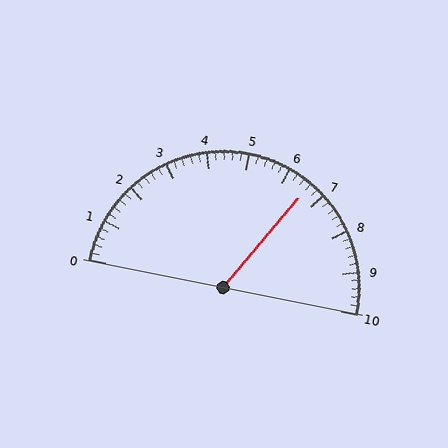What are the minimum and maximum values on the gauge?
The gauge ranges from 0 to 10.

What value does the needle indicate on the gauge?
The needle indicates approximately 6.6.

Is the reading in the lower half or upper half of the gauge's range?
The reading is in the upper half of the range (0 to 10).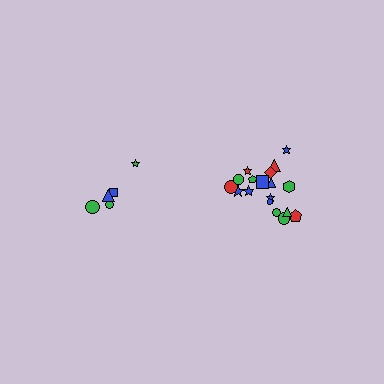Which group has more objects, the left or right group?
The right group.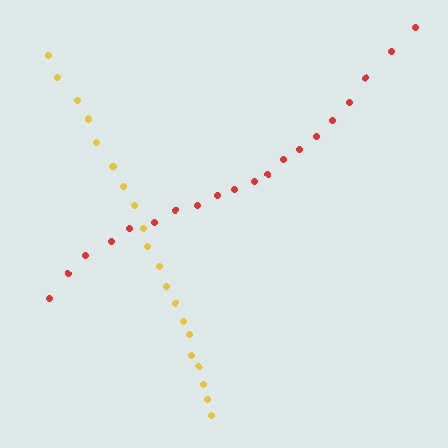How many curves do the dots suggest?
There are 2 distinct paths.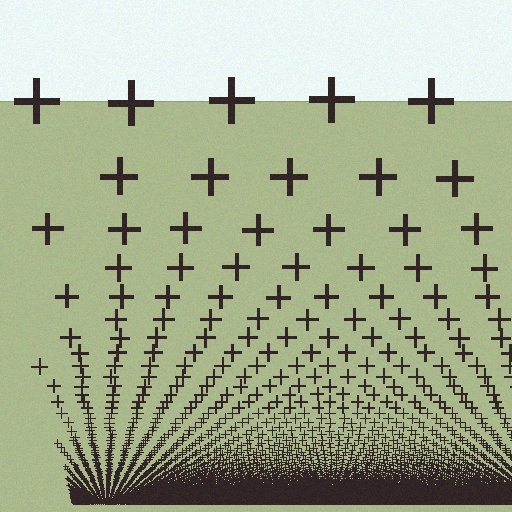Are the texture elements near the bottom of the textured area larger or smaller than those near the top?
Smaller. The gradient is inverted — elements near the bottom are smaller and denser.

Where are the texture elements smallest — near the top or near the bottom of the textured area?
Near the bottom.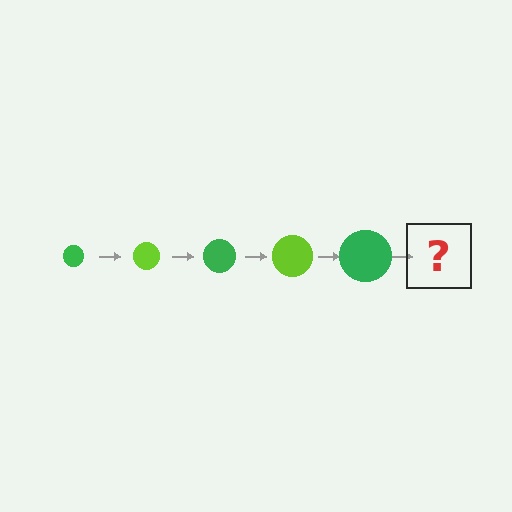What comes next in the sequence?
The next element should be a lime circle, larger than the previous one.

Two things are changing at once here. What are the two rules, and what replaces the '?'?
The two rules are that the circle grows larger each step and the color cycles through green and lime. The '?' should be a lime circle, larger than the previous one.